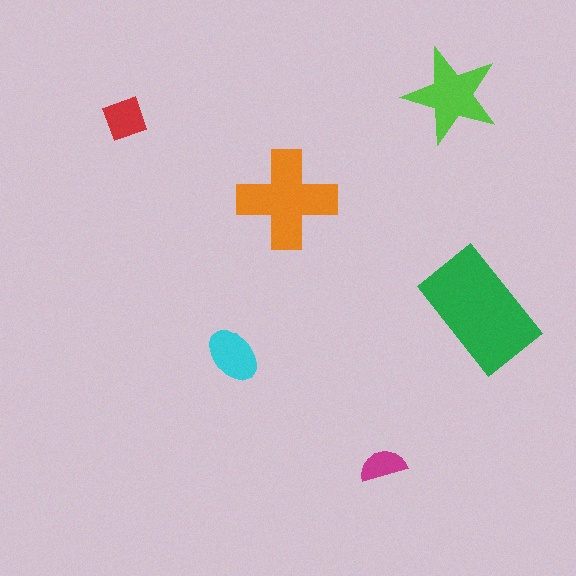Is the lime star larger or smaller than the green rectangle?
Smaller.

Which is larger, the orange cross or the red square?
The orange cross.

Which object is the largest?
The green rectangle.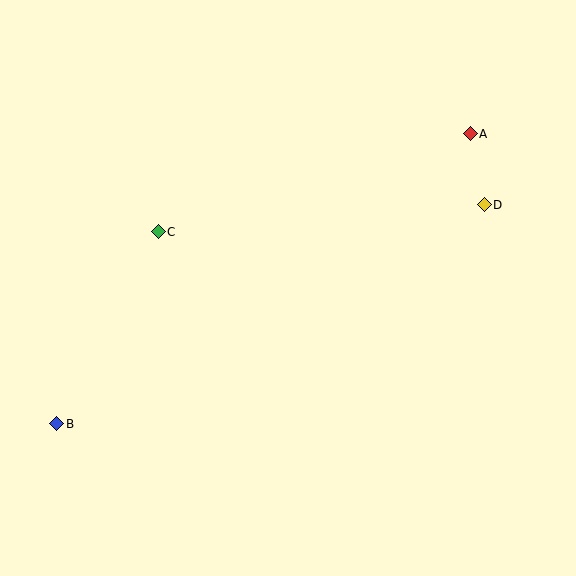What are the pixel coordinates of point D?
Point D is at (484, 205).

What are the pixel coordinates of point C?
Point C is at (158, 232).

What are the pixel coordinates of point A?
Point A is at (470, 134).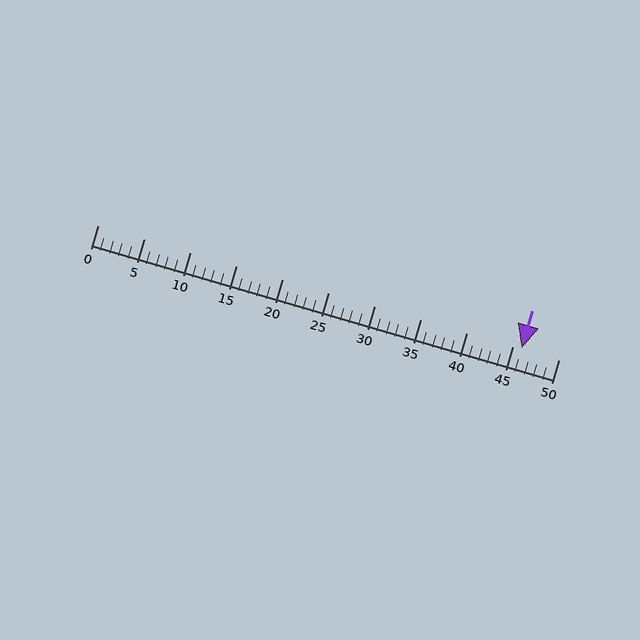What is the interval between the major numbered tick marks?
The major tick marks are spaced 5 units apart.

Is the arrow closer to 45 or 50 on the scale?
The arrow is closer to 45.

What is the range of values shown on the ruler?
The ruler shows values from 0 to 50.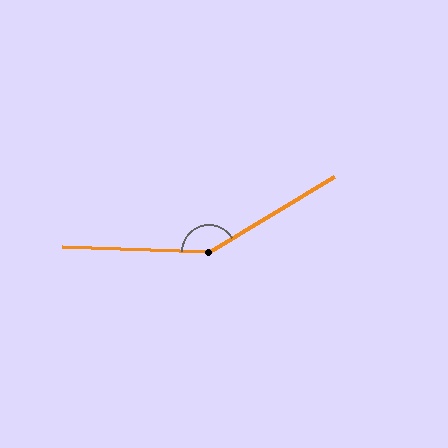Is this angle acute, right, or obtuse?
It is obtuse.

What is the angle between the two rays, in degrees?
Approximately 147 degrees.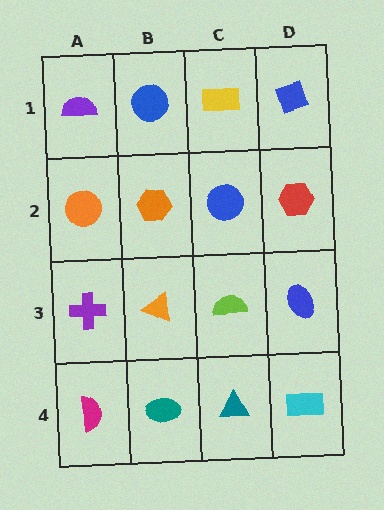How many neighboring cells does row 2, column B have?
4.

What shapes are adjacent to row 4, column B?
An orange triangle (row 3, column B), a magenta semicircle (row 4, column A), a teal triangle (row 4, column C).